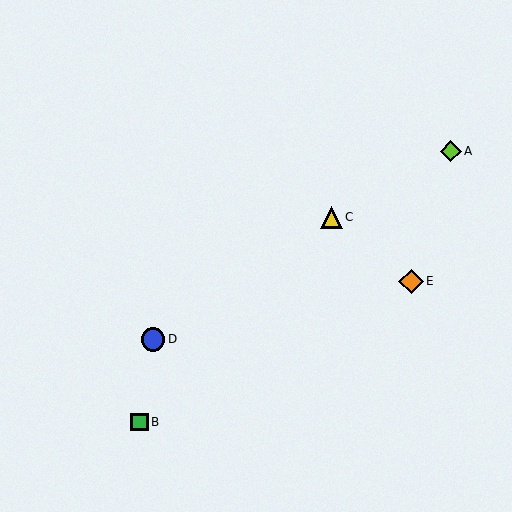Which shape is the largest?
The orange diamond (labeled E) is the largest.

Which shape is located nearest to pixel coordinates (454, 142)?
The lime diamond (labeled A) at (451, 151) is nearest to that location.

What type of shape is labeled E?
Shape E is an orange diamond.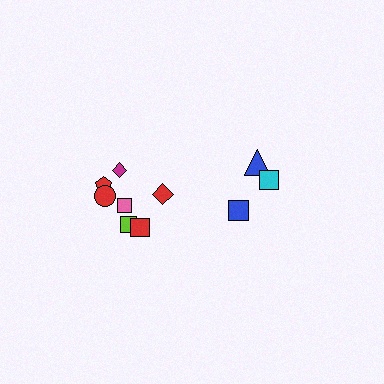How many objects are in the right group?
There are 3 objects.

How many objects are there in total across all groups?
There are 10 objects.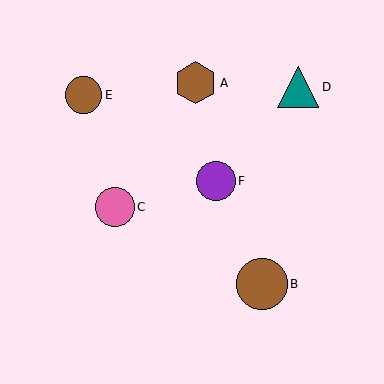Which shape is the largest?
The brown circle (labeled B) is the largest.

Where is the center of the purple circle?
The center of the purple circle is at (216, 181).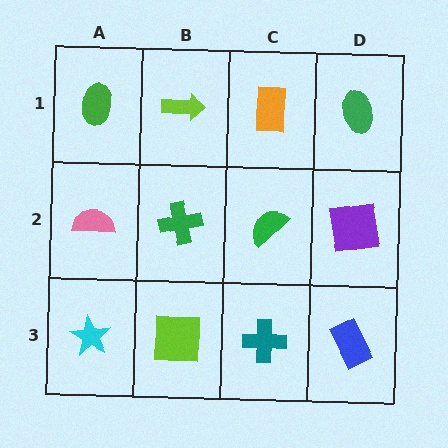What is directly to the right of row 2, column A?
A green cross.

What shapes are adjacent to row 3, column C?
A green semicircle (row 2, column C), a lime square (row 3, column B), a blue rectangle (row 3, column D).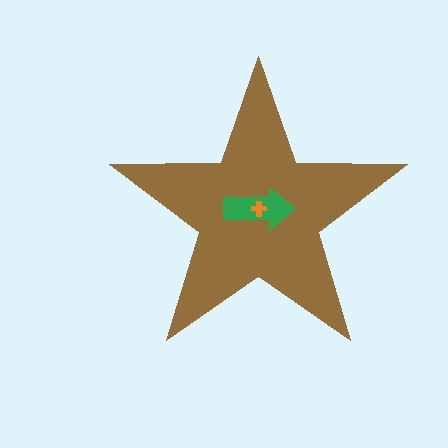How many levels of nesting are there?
3.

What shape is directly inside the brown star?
The green arrow.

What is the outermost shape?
The brown star.